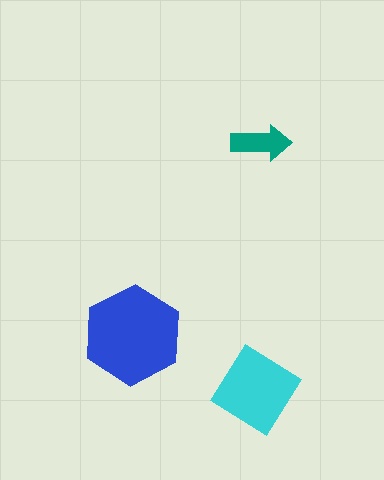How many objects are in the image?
There are 3 objects in the image.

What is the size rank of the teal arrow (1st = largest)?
3rd.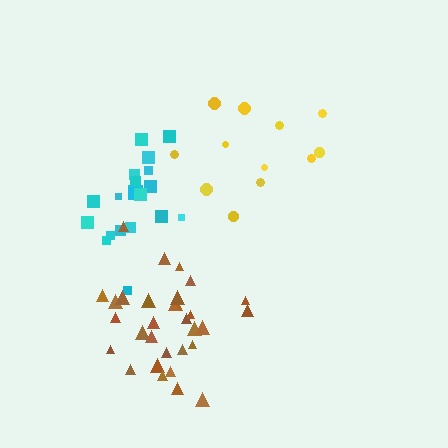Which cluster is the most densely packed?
Cyan.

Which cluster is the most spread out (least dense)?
Yellow.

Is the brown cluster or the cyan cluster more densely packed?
Cyan.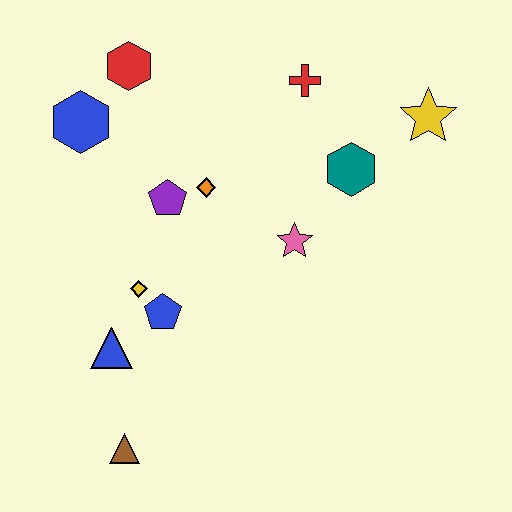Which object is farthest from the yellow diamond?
The yellow star is farthest from the yellow diamond.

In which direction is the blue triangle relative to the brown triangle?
The blue triangle is above the brown triangle.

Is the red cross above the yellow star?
Yes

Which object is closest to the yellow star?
The teal hexagon is closest to the yellow star.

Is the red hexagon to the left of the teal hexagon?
Yes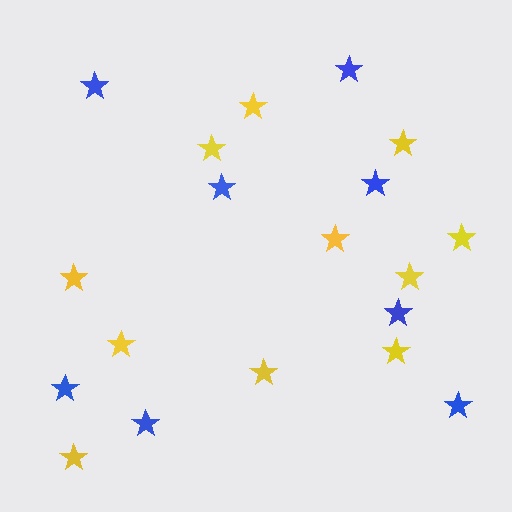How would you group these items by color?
There are 2 groups: one group of yellow stars (11) and one group of blue stars (8).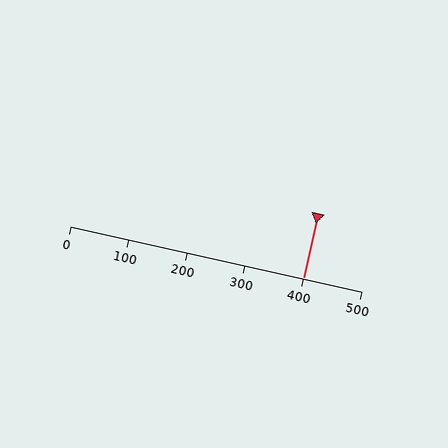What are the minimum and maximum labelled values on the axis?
The axis runs from 0 to 500.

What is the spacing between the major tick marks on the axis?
The major ticks are spaced 100 apart.